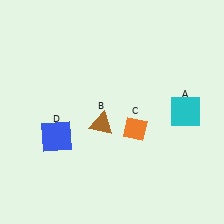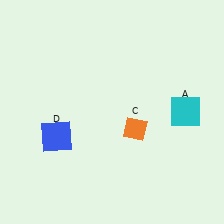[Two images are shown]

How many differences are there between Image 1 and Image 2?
There is 1 difference between the two images.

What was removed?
The brown triangle (B) was removed in Image 2.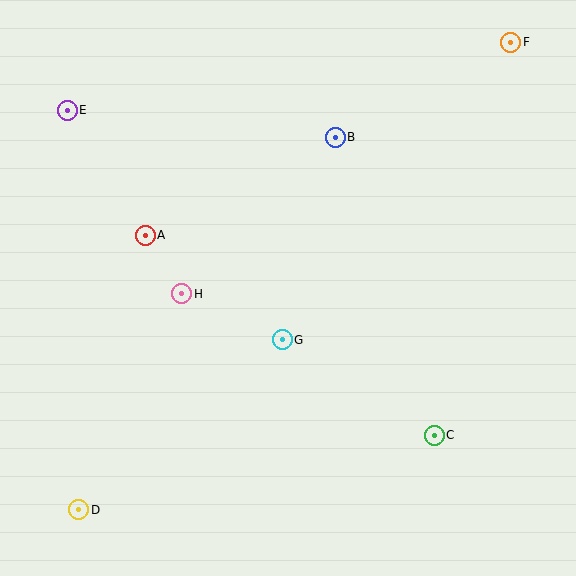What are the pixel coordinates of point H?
Point H is at (182, 294).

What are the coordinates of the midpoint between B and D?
The midpoint between B and D is at (207, 324).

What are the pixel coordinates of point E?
Point E is at (67, 110).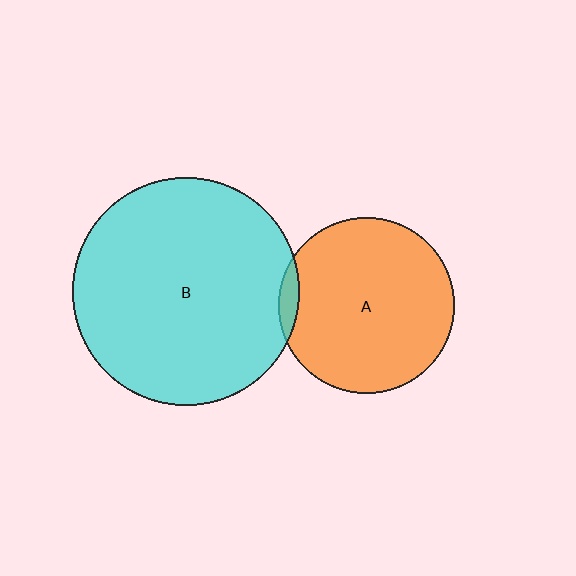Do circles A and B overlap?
Yes.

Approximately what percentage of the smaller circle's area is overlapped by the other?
Approximately 5%.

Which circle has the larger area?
Circle B (cyan).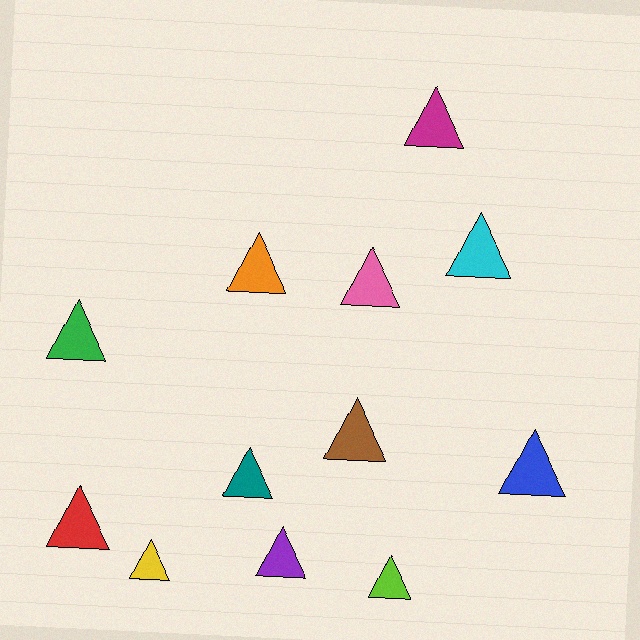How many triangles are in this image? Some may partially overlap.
There are 12 triangles.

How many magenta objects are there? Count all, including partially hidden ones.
There is 1 magenta object.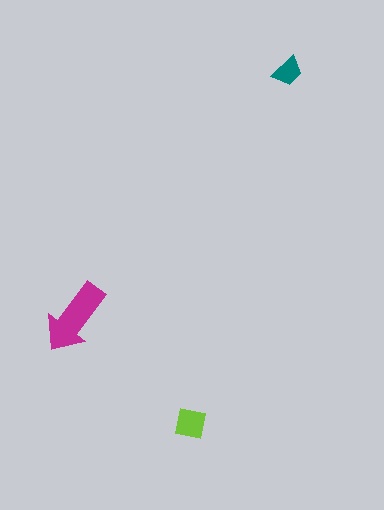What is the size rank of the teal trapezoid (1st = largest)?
3rd.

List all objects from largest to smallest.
The magenta arrow, the lime square, the teal trapezoid.